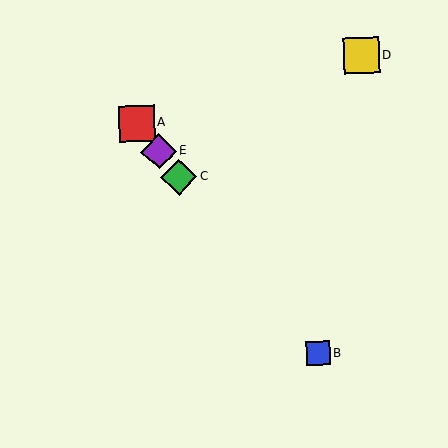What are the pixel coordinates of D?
Object D is at (361, 56).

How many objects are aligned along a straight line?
4 objects (A, B, C, E) are aligned along a straight line.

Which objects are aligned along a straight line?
Objects A, B, C, E are aligned along a straight line.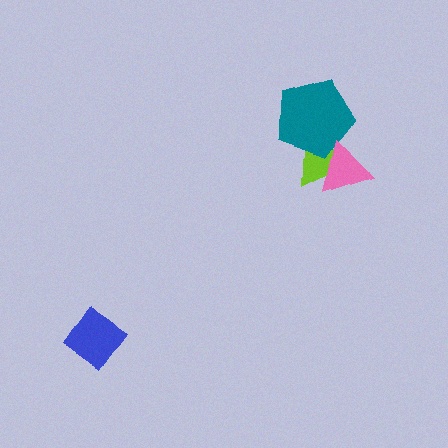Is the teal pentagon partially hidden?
Yes, it is partially covered by another shape.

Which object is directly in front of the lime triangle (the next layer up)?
The teal pentagon is directly in front of the lime triangle.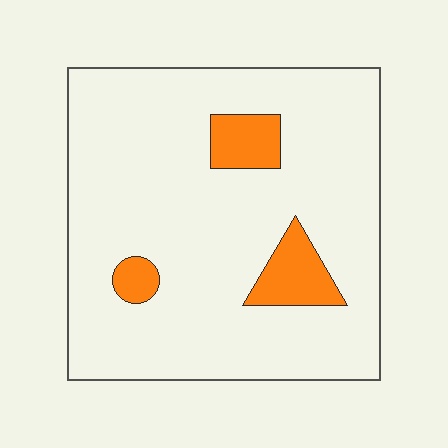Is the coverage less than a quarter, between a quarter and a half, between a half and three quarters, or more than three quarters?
Less than a quarter.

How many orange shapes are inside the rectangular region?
3.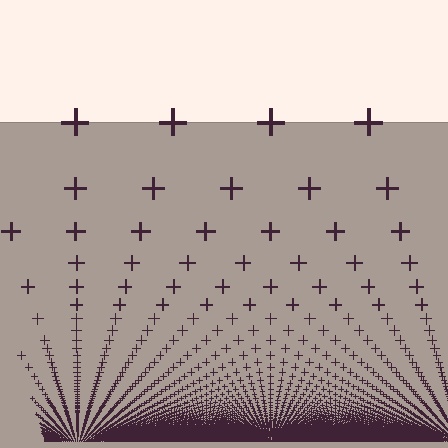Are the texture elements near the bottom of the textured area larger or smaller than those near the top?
Smaller. The gradient is inverted — elements near the bottom are smaller and denser.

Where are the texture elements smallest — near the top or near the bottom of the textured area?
Near the bottom.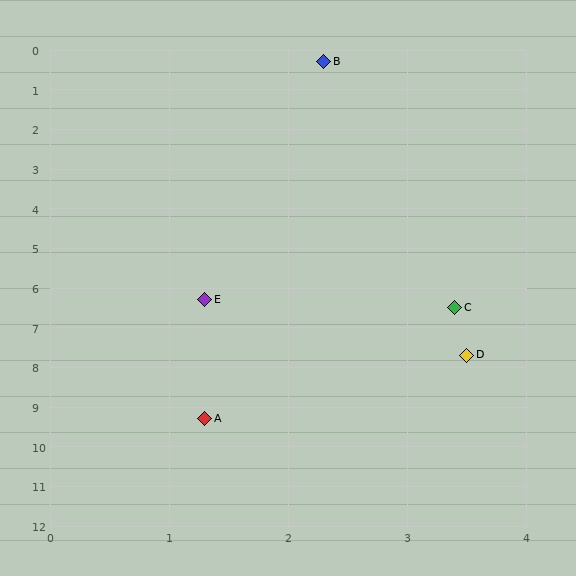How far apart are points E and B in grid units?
Points E and B are about 6.1 grid units apart.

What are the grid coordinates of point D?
Point D is at approximately (3.5, 7.7).